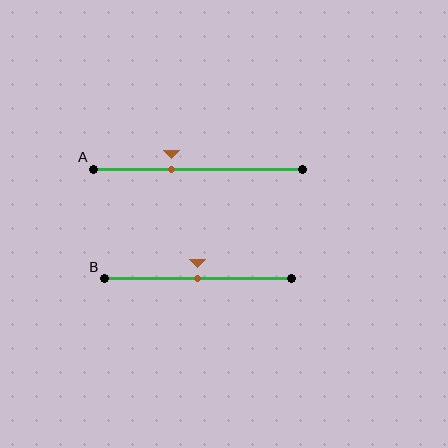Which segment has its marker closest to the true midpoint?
Segment B has its marker closest to the true midpoint.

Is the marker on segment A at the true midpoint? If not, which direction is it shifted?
No, the marker on segment A is shifted to the left by about 13% of the segment length.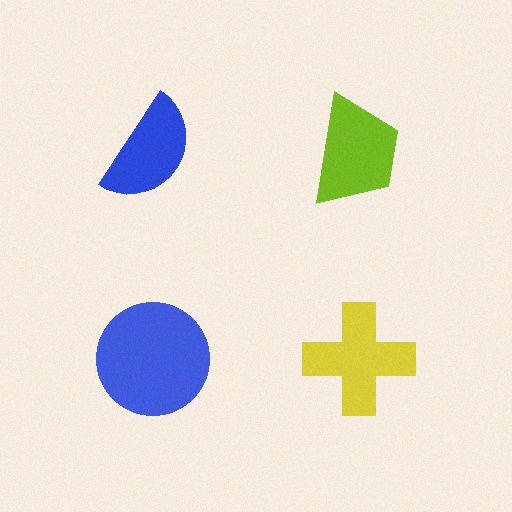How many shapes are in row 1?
2 shapes.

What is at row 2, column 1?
A blue circle.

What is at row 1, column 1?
A blue semicircle.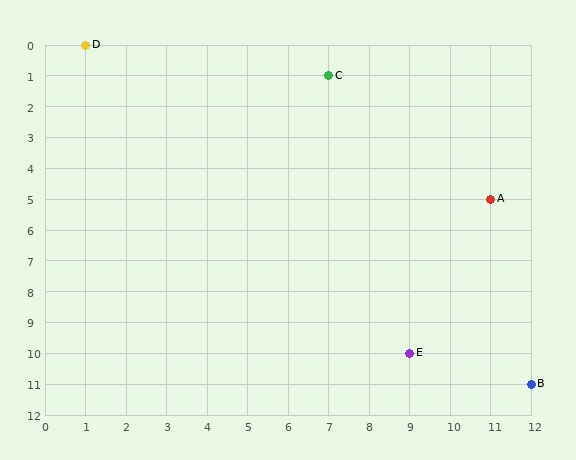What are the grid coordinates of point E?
Point E is at grid coordinates (9, 10).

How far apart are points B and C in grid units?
Points B and C are 5 columns and 10 rows apart (about 11.2 grid units diagonally).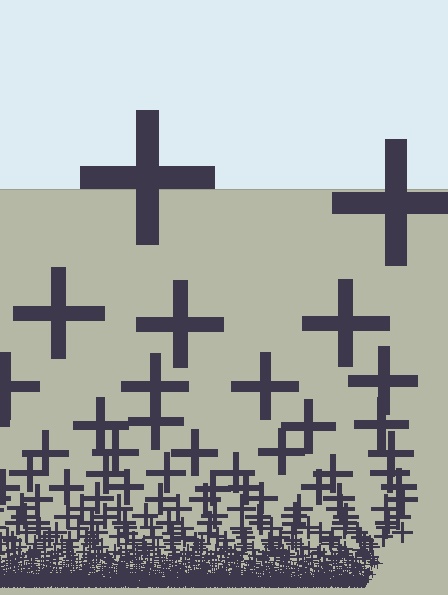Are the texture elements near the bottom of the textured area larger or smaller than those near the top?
Smaller. The gradient is inverted — elements near the bottom are smaller and denser.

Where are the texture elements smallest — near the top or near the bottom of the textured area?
Near the bottom.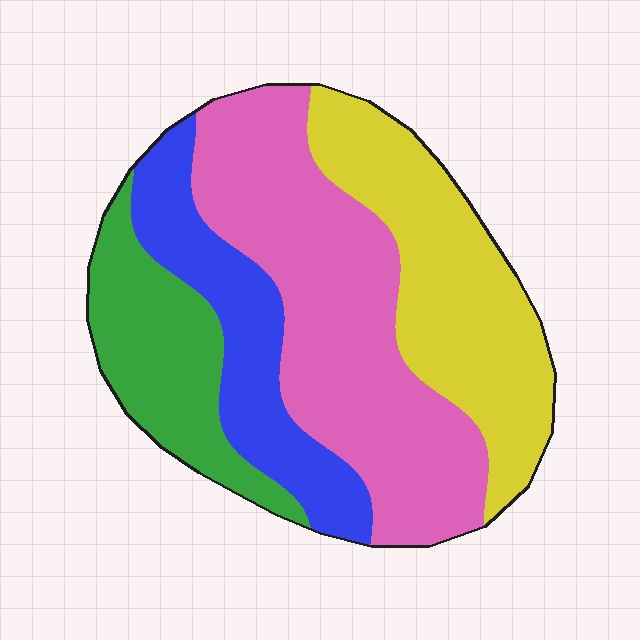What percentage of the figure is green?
Green covers about 15% of the figure.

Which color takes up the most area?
Pink, at roughly 40%.